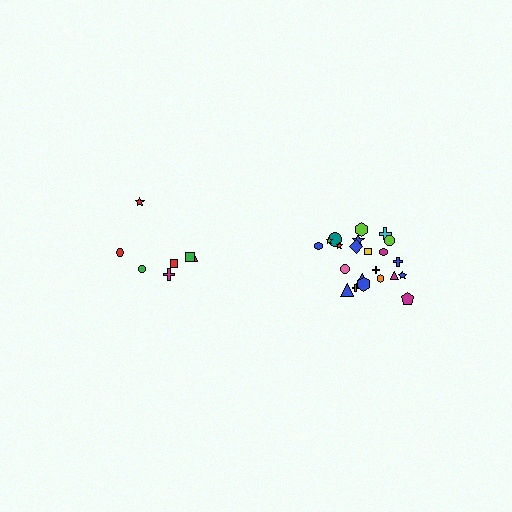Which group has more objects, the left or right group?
The right group.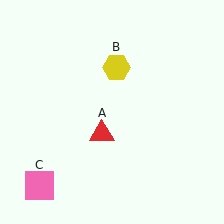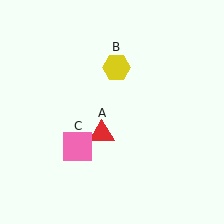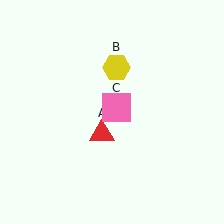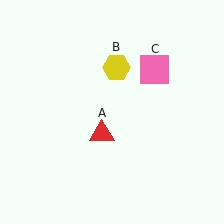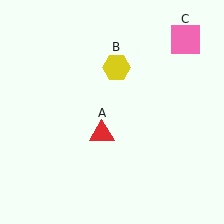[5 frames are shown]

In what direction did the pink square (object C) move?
The pink square (object C) moved up and to the right.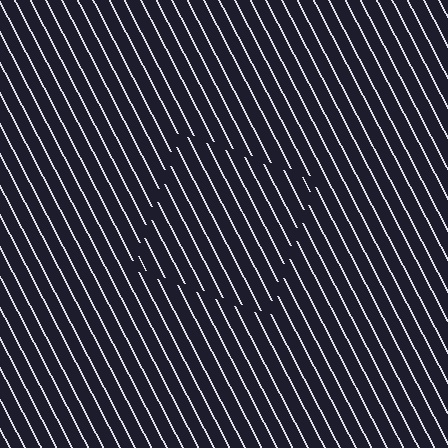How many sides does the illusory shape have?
4 sides — the line-ends trace a square.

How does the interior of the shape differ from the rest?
The interior of the shape contains the same grating, shifted by half a period — the contour is defined by the phase discontinuity where line-ends from the inner and outer gratings abut.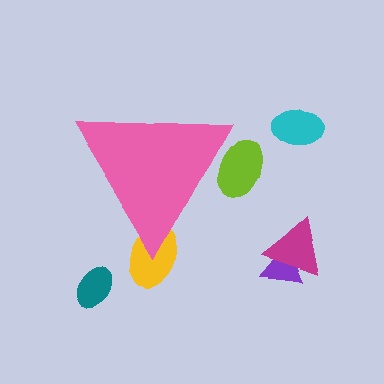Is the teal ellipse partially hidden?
No, the teal ellipse is fully visible.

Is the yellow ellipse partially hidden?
Yes, the yellow ellipse is partially hidden behind the pink triangle.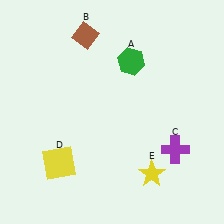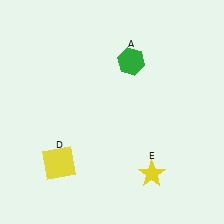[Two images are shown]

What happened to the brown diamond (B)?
The brown diamond (B) was removed in Image 2. It was in the top-left area of Image 1.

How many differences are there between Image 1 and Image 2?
There are 2 differences between the two images.